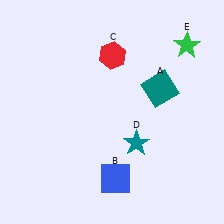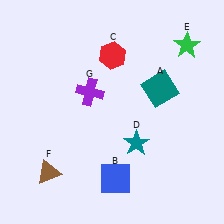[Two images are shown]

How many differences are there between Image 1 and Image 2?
There are 2 differences between the two images.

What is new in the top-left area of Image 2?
A purple cross (G) was added in the top-left area of Image 2.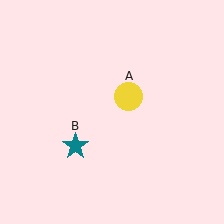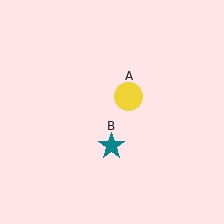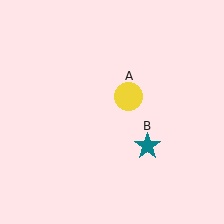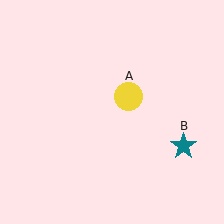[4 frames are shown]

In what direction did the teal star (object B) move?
The teal star (object B) moved right.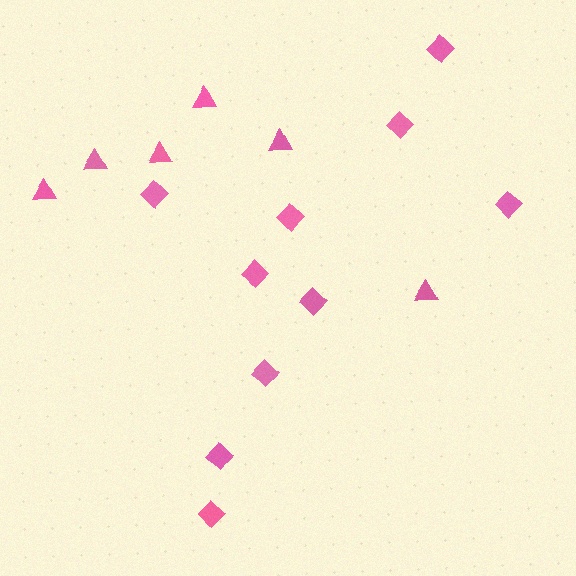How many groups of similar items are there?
There are 2 groups: one group of diamonds (10) and one group of triangles (6).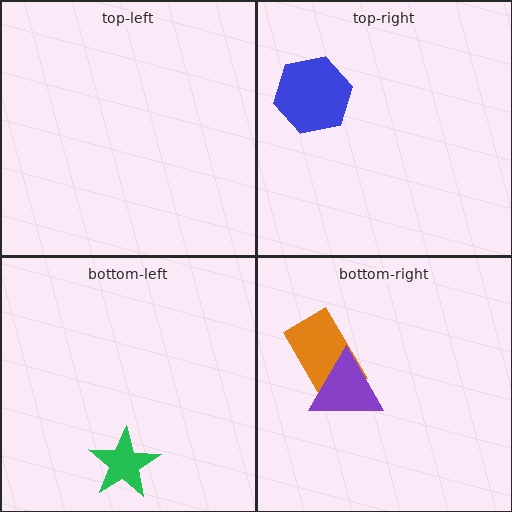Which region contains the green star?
The bottom-left region.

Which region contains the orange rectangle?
The bottom-right region.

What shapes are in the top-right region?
The blue hexagon.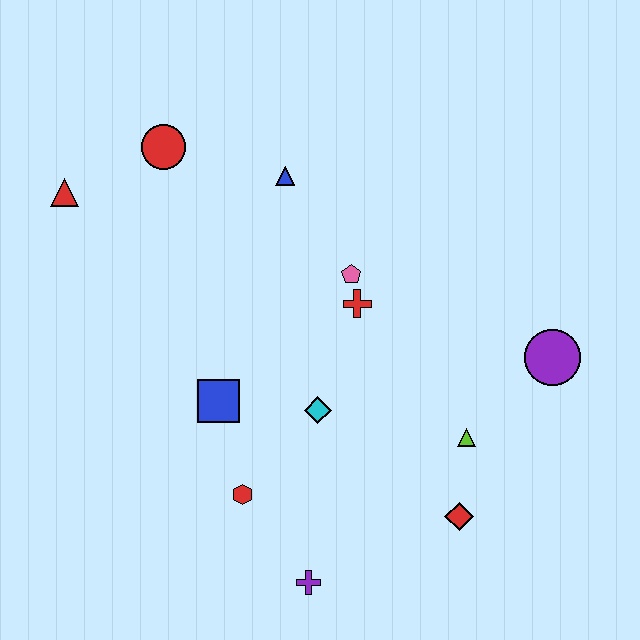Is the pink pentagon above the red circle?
No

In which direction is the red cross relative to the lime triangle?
The red cross is above the lime triangle.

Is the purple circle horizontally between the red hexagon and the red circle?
No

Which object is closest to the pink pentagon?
The red cross is closest to the pink pentagon.